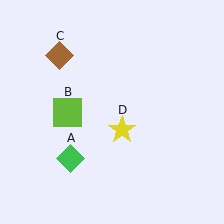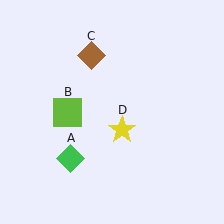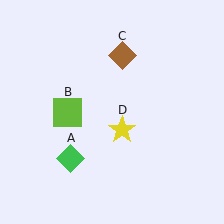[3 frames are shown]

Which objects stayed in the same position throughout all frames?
Green diamond (object A) and lime square (object B) and yellow star (object D) remained stationary.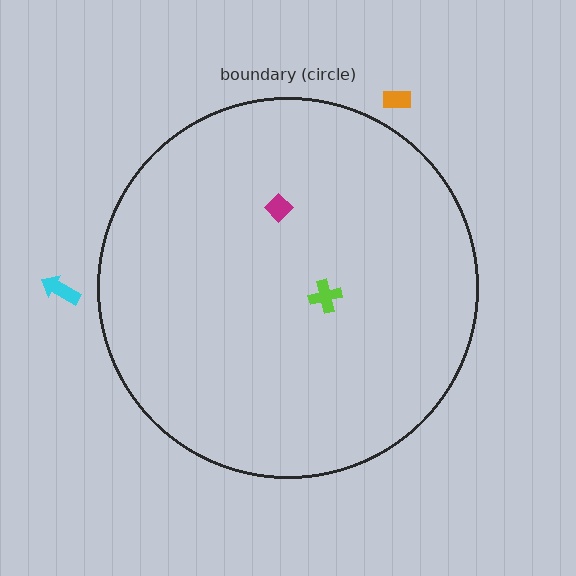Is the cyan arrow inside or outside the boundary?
Outside.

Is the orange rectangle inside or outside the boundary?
Outside.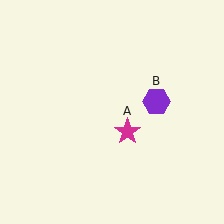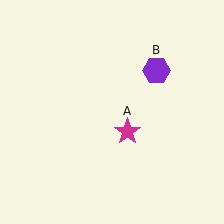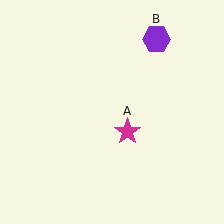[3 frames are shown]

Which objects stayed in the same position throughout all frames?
Magenta star (object A) remained stationary.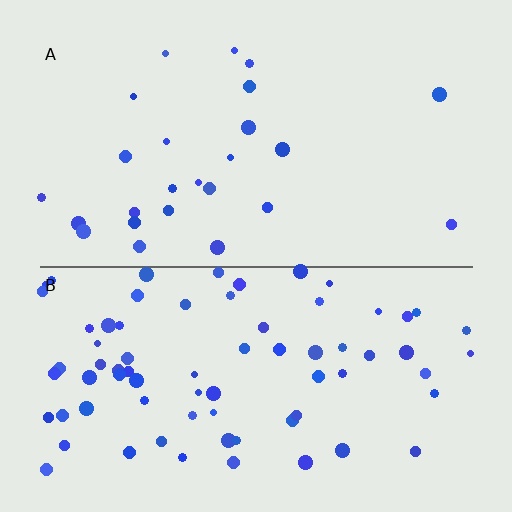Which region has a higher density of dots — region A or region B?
B (the bottom).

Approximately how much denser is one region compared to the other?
Approximately 2.9× — region B over region A.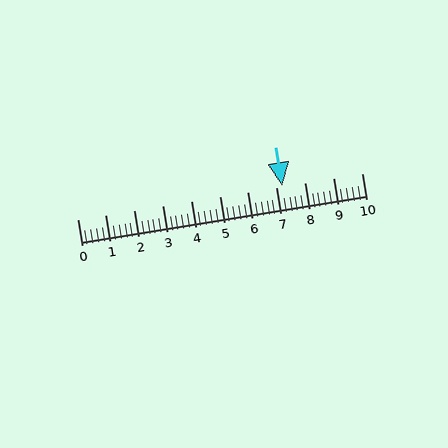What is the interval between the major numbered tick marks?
The major tick marks are spaced 1 units apart.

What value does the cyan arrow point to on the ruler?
The cyan arrow points to approximately 7.2.